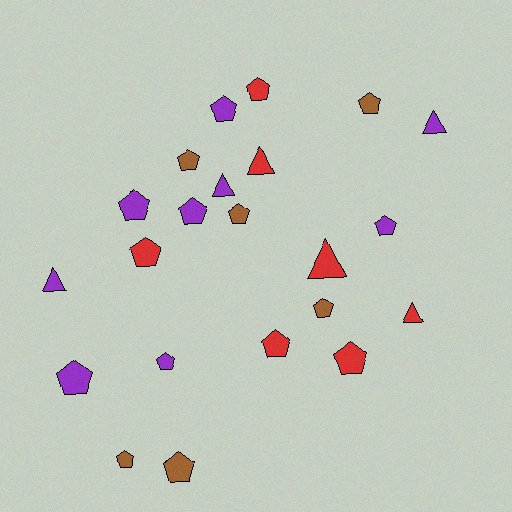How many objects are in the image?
There are 22 objects.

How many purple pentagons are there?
There are 6 purple pentagons.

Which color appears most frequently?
Purple, with 9 objects.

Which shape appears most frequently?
Pentagon, with 16 objects.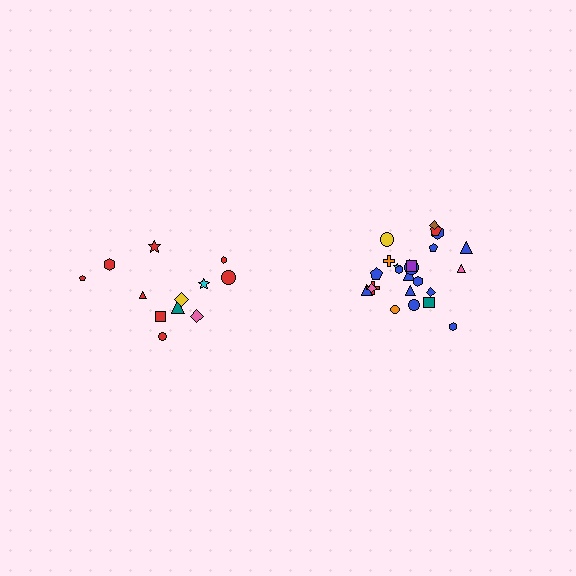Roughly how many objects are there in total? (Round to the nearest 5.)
Roughly 35 objects in total.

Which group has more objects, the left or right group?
The right group.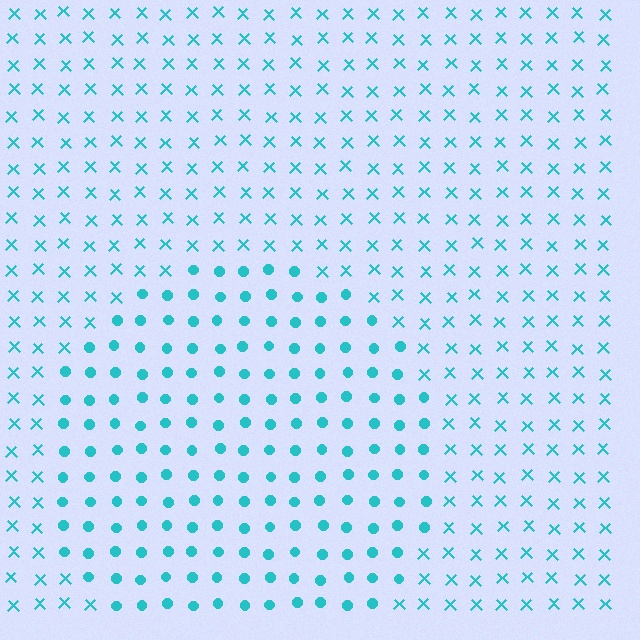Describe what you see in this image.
The image is filled with small cyan elements arranged in a uniform grid. A circle-shaped region contains circles, while the surrounding area contains X marks. The boundary is defined purely by the change in element shape.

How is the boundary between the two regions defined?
The boundary is defined by a change in element shape: circles inside vs. X marks outside. All elements share the same color and spacing.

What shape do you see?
I see a circle.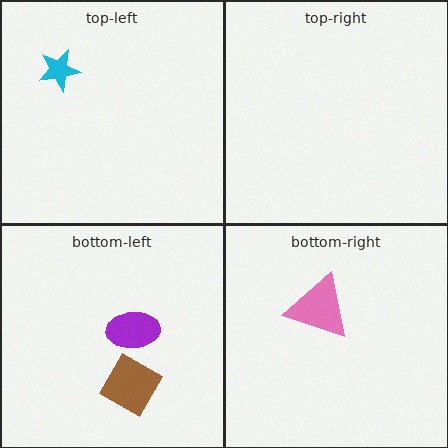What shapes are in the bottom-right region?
The pink triangle.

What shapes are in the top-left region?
The cyan star.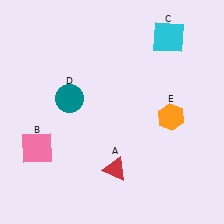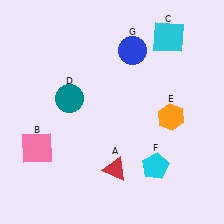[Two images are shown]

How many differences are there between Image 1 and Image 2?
There are 2 differences between the two images.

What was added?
A cyan pentagon (F), a blue circle (G) were added in Image 2.